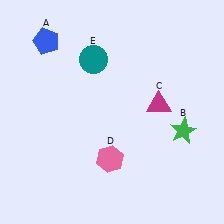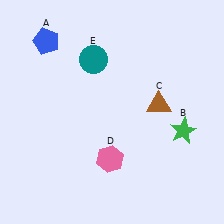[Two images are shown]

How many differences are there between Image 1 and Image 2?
There is 1 difference between the two images.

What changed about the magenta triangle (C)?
In Image 1, C is magenta. In Image 2, it changed to brown.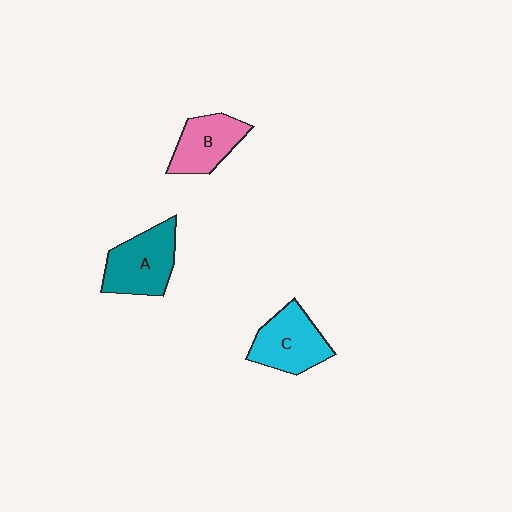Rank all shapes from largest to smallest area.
From largest to smallest: A (teal), C (cyan), B (pink).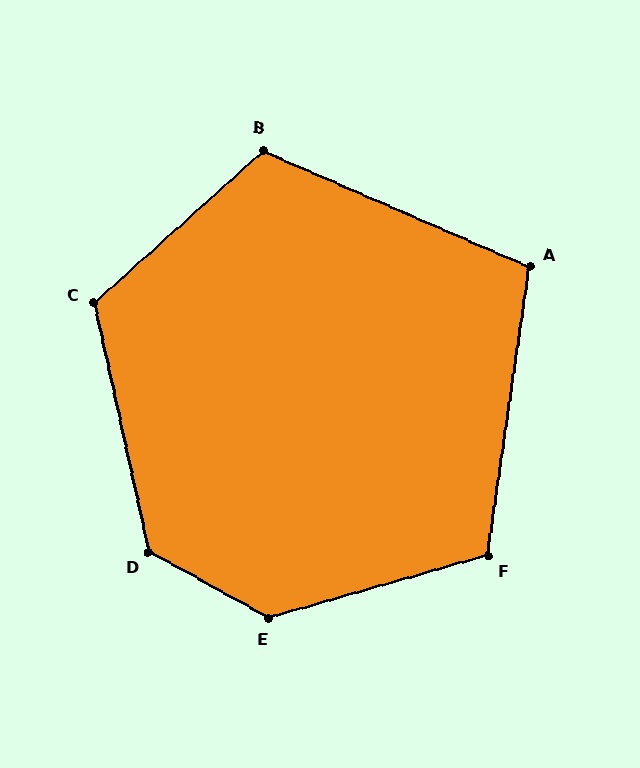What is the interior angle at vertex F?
Approximately 114 degrees (obtuse).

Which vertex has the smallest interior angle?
A, at approximately 105 degrees.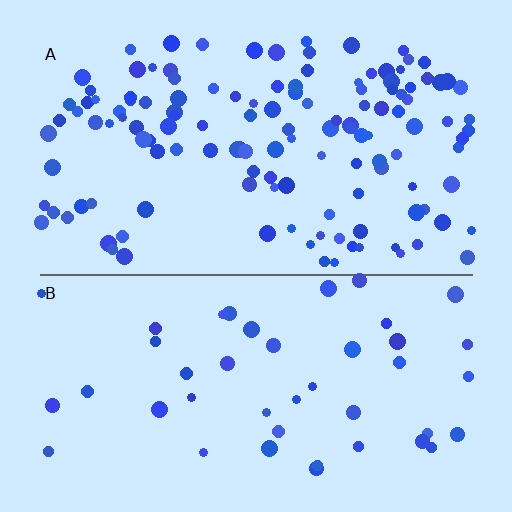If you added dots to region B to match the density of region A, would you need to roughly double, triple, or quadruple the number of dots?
Approximately triple.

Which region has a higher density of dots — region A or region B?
A (the top).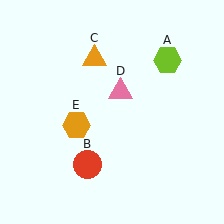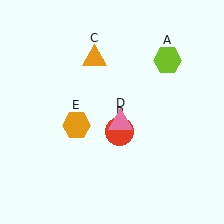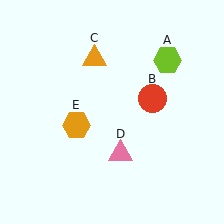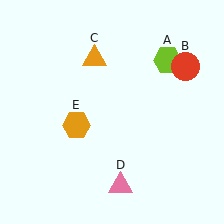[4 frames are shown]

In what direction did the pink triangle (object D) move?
The pink triangle (object D) moved down.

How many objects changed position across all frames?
2 objects changed position: red circle (object B), pink triangle (object D).